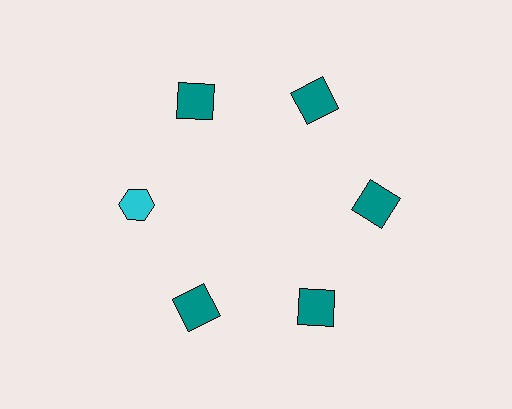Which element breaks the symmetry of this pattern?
The cyan hexagon at roughly the 9 o'clock position breaks the symmetry. All other shapes are teal squares.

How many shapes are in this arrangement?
There are 6 shapes arranged in a ring pattern.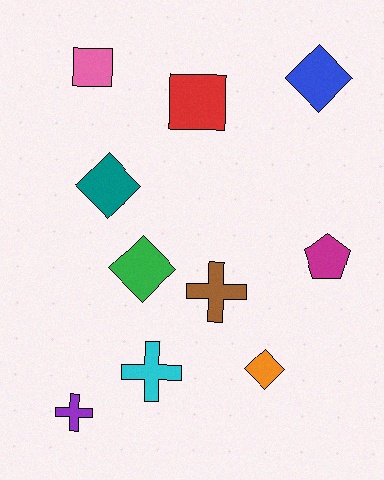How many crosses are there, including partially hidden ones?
There are 3 crosses.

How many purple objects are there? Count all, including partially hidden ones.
There is 1 purple object.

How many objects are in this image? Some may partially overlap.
There are 10 objects.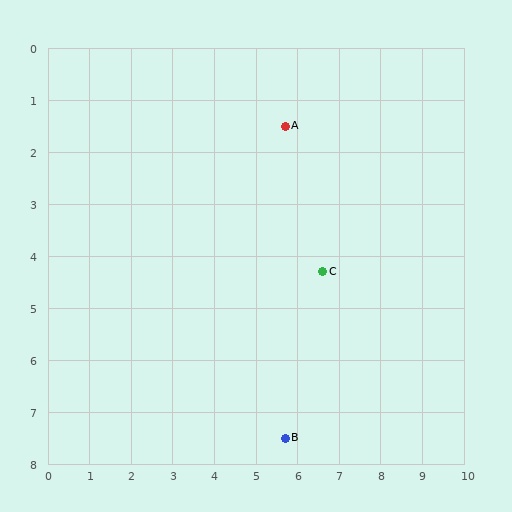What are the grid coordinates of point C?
Point C is at approximately (6.6, 4.3).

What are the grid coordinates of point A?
Point A is at approximately (5.7, 1.5).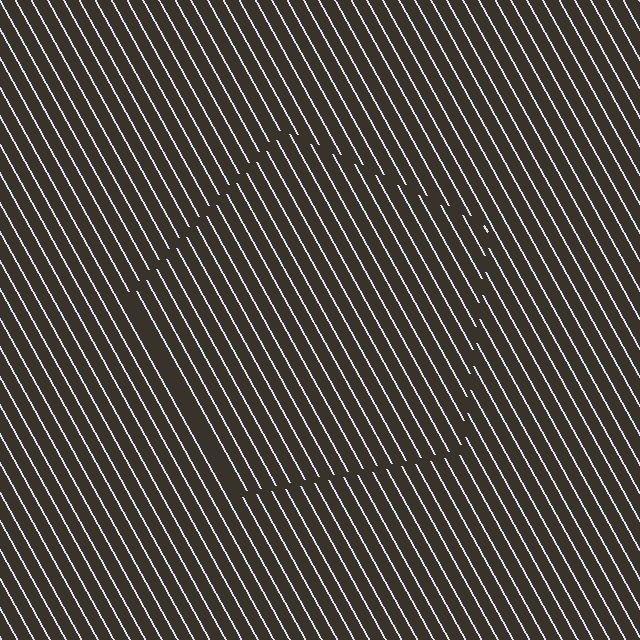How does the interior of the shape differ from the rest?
The interior of the shape contains the same grating, shifted by half a period — the contour is defined by the phase discontinuity where line-ends from the inner and outer gratings abut.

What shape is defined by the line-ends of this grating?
An illusory pentagon. The interior of the shape contains the same grating, shifted by half a period — the contour is defined by the phase discontinuity where line-ends from the inner and outer gratings abut.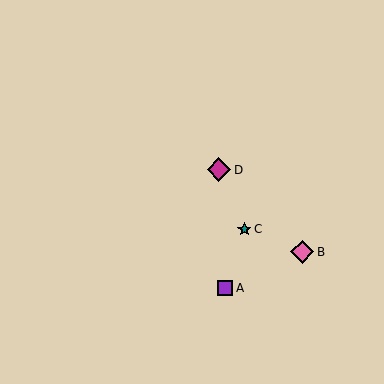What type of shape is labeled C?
Shape C is a teal star.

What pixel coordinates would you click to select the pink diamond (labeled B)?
Click at (302, 252) to select the pink diamond B.